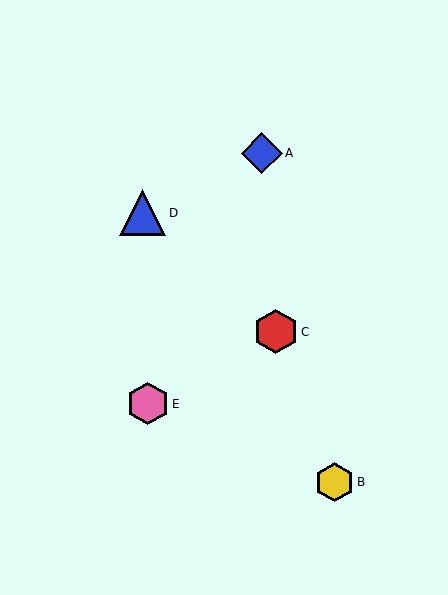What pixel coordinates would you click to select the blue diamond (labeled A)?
Click at (262, 153) to select the blue diamond A.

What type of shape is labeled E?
Shape E is a pink hexagon.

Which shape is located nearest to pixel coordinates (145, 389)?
The pink hexagon (labeled E) at (148, 404) is nearest to that location.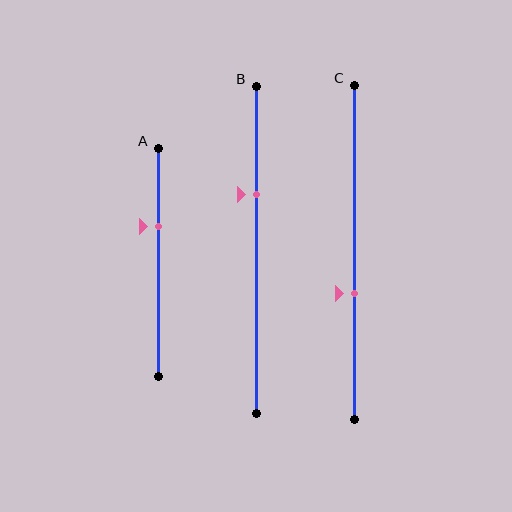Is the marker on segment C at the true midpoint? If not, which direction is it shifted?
No, the marker on segment C is shifted downward by about 12% of the segment length.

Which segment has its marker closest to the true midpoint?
Segment C has its marker closest to the true midpoint.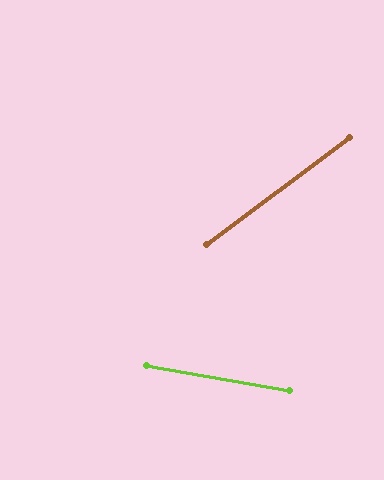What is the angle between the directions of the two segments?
Approximately 47 degrees.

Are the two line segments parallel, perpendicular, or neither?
Neither parallel nor perpendicular — they differ by about 47°.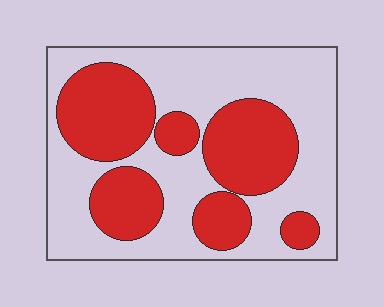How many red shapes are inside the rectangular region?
6.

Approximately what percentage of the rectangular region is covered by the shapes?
Approximately 40%.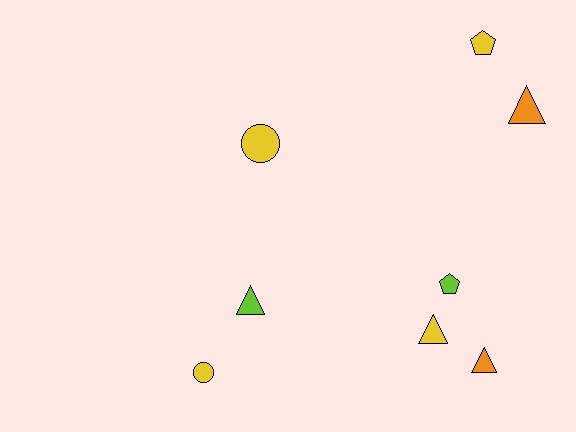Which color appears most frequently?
Yellow, with 4 objects.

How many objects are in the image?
There are 8 objects.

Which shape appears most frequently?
Triangle, with 4 objects.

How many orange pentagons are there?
There are no orange pentagons.